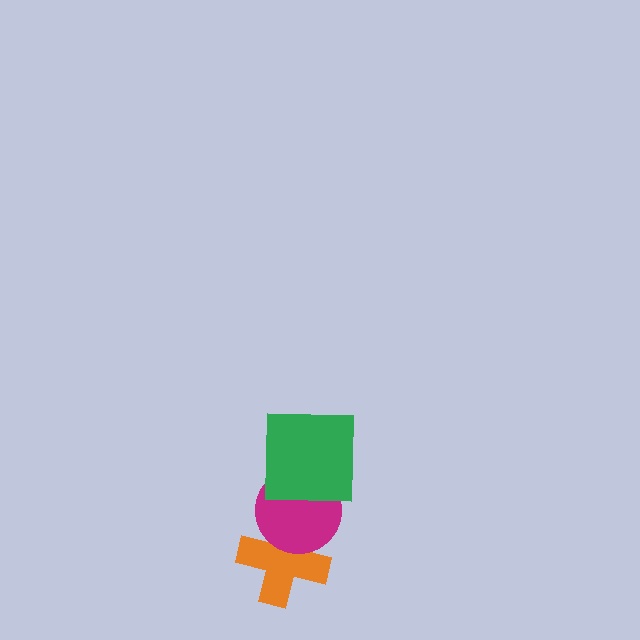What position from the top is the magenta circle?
The magenta circle is 2nd from the top.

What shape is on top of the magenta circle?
The green square is on top of the magenta circle.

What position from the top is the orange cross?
The orange cross is 3rd from the top.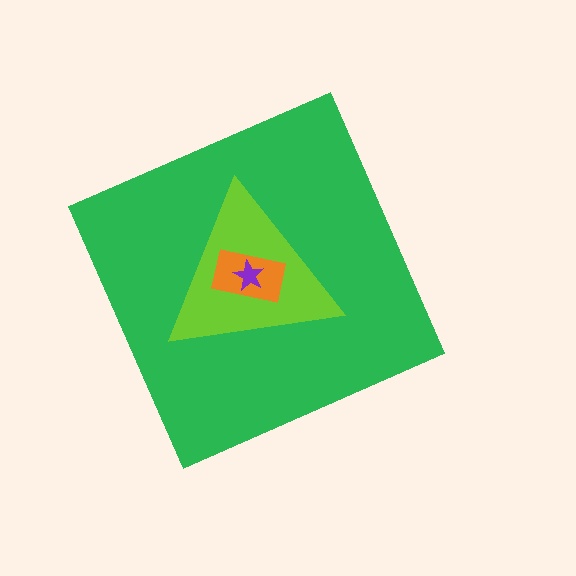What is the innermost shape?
The purple star.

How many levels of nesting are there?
4.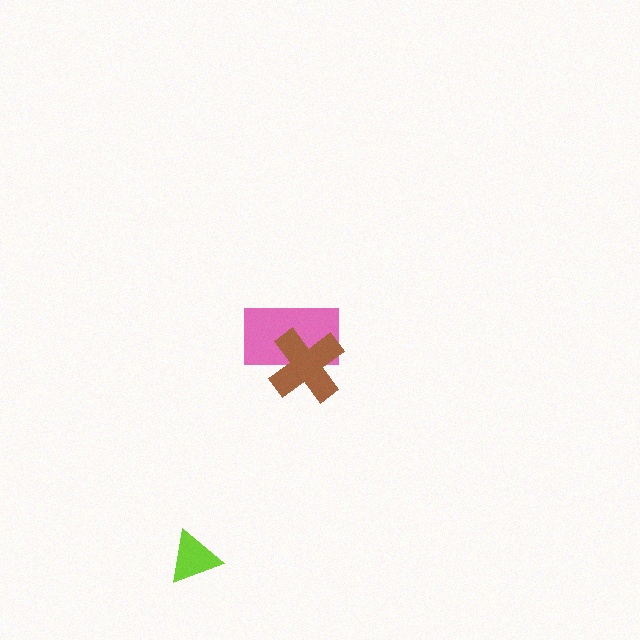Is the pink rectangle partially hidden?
Yes, it is partially covered by another shape.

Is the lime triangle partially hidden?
No, no other shape covers it.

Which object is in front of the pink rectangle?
The brown cross is in front of the pink rectangle.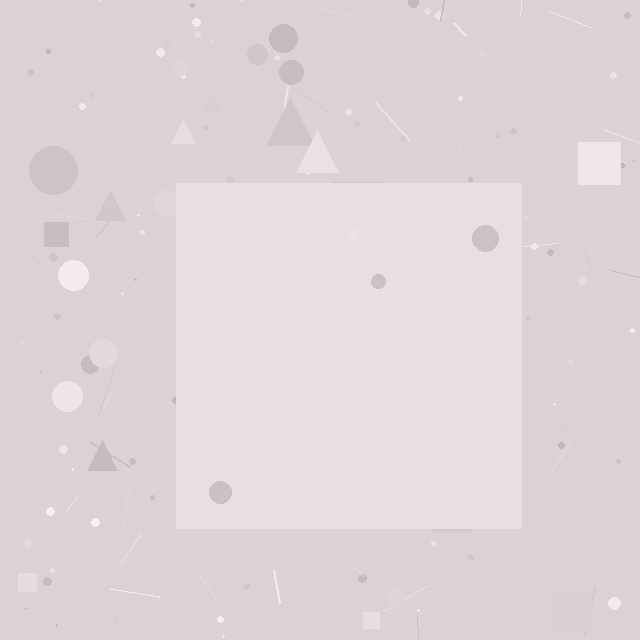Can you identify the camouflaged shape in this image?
The camouflaged shape is a square.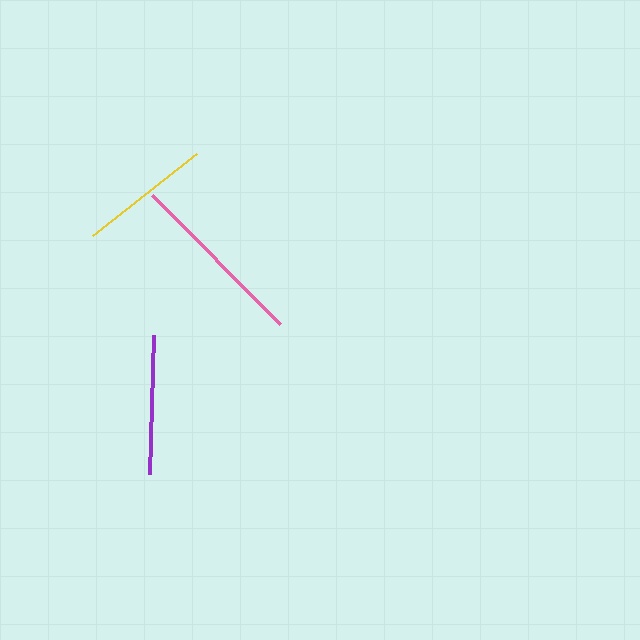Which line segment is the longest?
The pink line is the longest at approximately 181 pixels.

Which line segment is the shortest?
The yellow line is the shortest at approximately 132 pixels.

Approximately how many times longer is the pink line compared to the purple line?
The pink line is approximately 1.3 times the length of the purple line.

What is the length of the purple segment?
The purple segment is approximately 139 pixels long.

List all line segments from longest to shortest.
From longest to shortest: pink, purple, yellow.